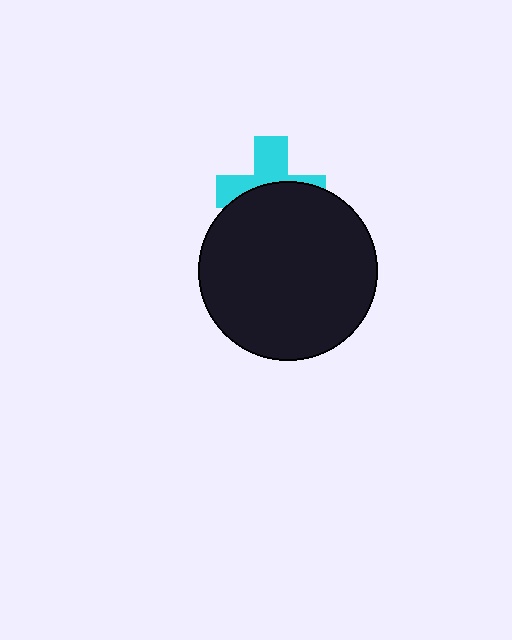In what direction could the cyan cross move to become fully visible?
The cyan cross could move up. That would shift it out from behind the black circle entirely.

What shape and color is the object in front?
The object in front is a black circle.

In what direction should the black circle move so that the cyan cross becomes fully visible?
The black circle should move down. That is the shortest direction to clear the overlap and leave the cyan cross fully visible.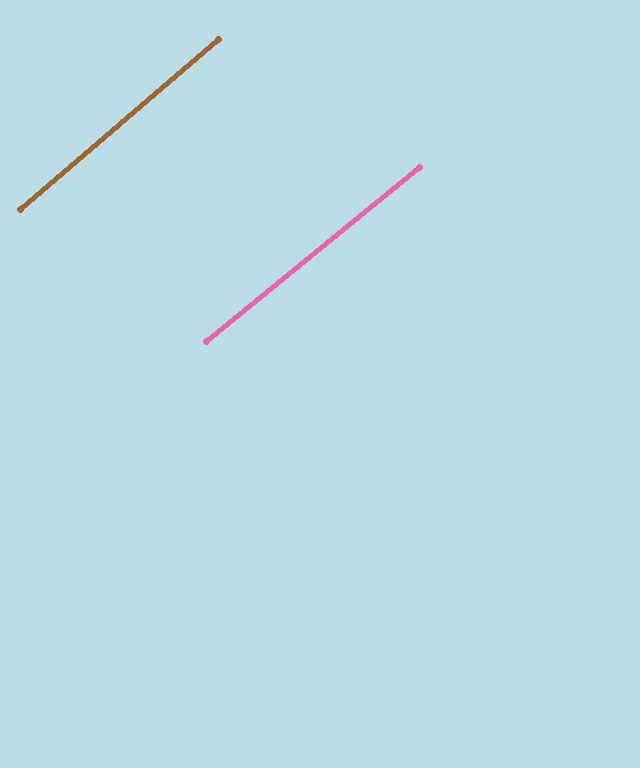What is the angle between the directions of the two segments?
Approximately 1 degree.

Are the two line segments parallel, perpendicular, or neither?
Parallel — their directions differ by only 1.2°.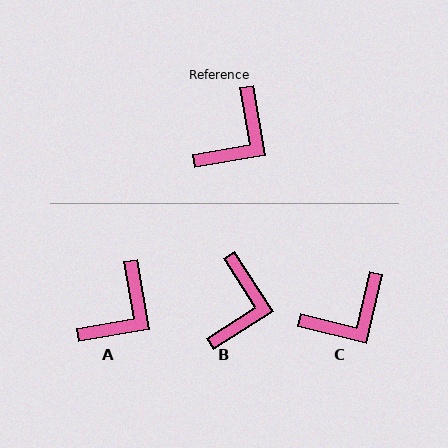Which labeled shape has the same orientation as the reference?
A.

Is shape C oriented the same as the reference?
No, it is off by about 23 degrees.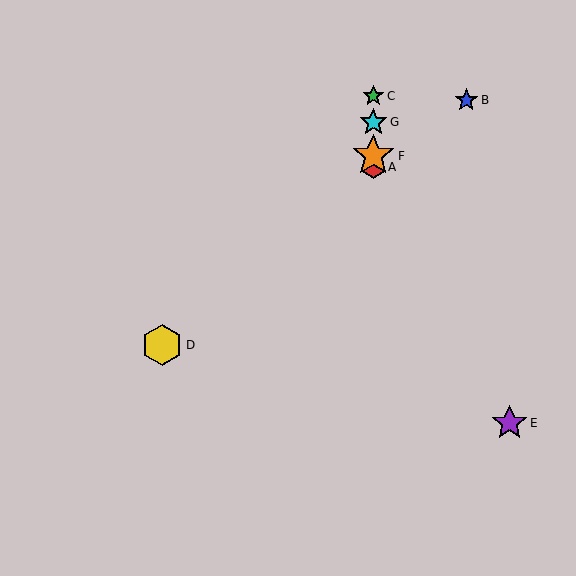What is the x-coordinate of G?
Object G is at x≈373.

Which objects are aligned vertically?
Objects A, C, F, G are aligned vertically.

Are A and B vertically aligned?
No, A is at x≈373 and B is at x≈466.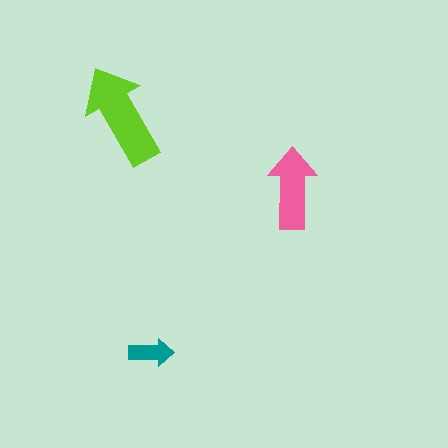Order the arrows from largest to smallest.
the lime one, the pink one, the teal one.